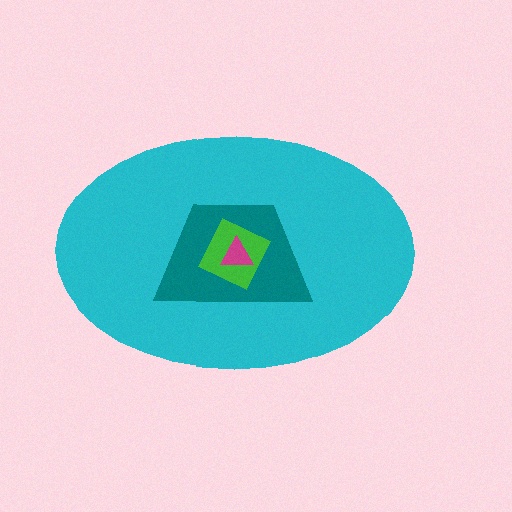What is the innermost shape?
The magenta triangle.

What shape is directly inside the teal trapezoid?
The green diamond.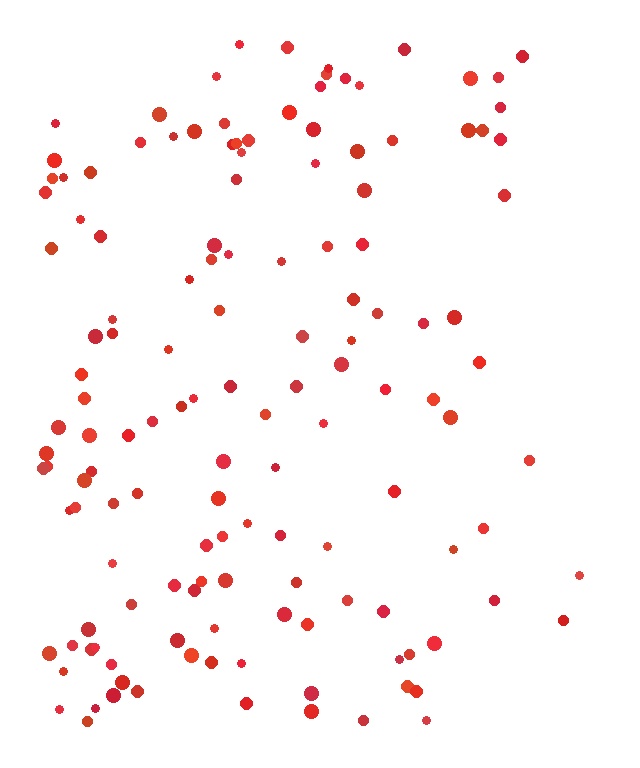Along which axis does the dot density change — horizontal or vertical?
Horizontal.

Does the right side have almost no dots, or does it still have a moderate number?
Still a moderate number, just noticeably fewer than the left.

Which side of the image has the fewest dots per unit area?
The right.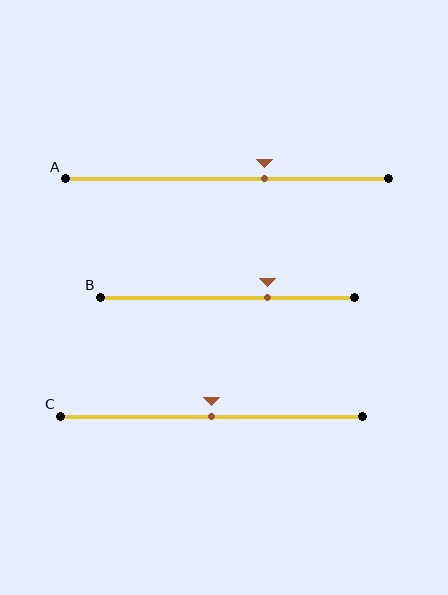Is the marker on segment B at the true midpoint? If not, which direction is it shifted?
No, the marker on segment B is shifted to the right by about 16% of the segment length.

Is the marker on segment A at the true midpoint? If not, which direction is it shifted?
No, the marker on segment A is shifted to the right by about 12% of the segment length.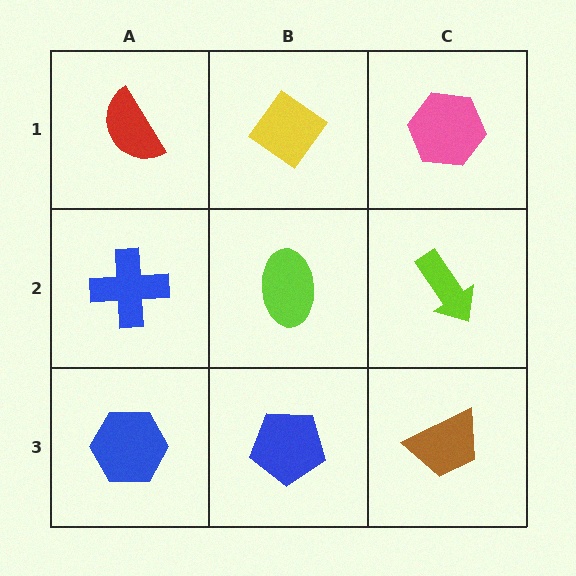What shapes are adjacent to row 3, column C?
A lime arrow (row 2, column C), a blue pentagon (row 3, column B).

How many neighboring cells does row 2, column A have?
3.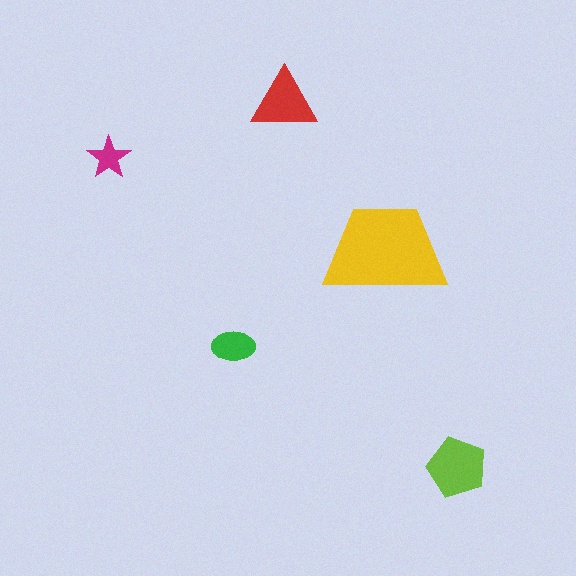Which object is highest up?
The red triangle is topmost.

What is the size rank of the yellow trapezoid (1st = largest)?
1st.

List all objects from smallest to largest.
The magenta star, the green ellipse, the red triangle, the lime pentagon, the yellow trapezoid.